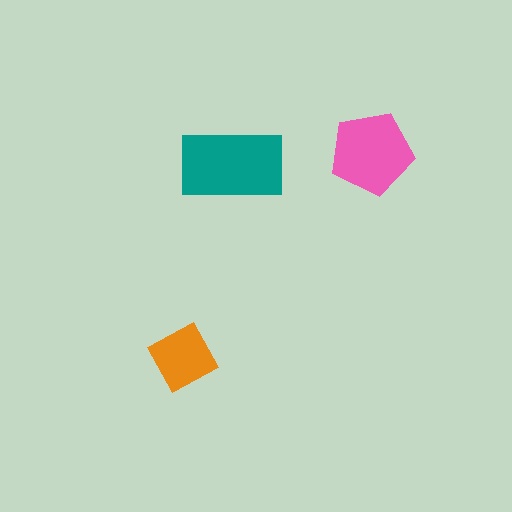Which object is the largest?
The teal rectangle.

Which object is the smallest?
The orange square.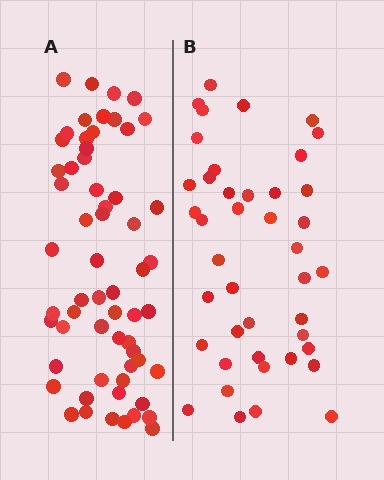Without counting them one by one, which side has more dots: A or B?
Region A (the left region) has more dots.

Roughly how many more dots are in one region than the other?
Region A has approximately 20 more dots than region B.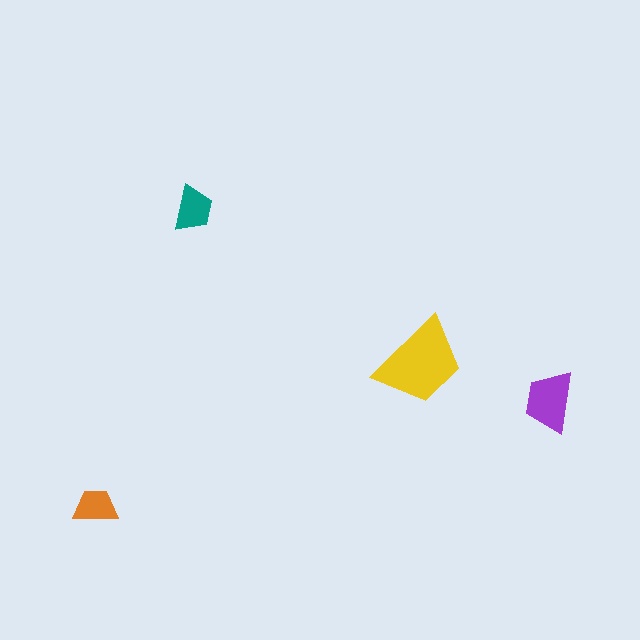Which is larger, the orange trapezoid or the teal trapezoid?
The teal one.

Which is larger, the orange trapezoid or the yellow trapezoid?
The yellow one.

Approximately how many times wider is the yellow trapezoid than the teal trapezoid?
About 2 times wider.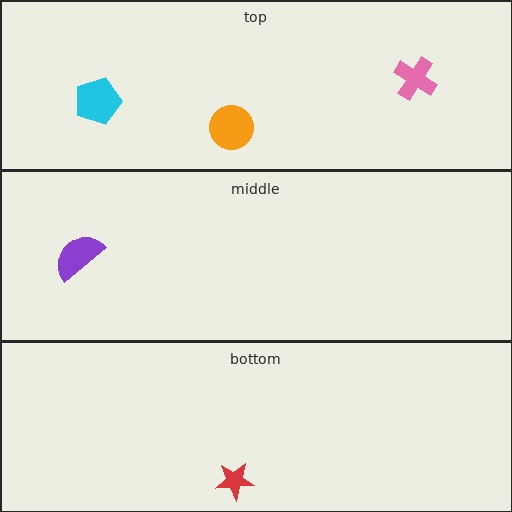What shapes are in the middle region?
The purple semicircle.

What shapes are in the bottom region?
The red star.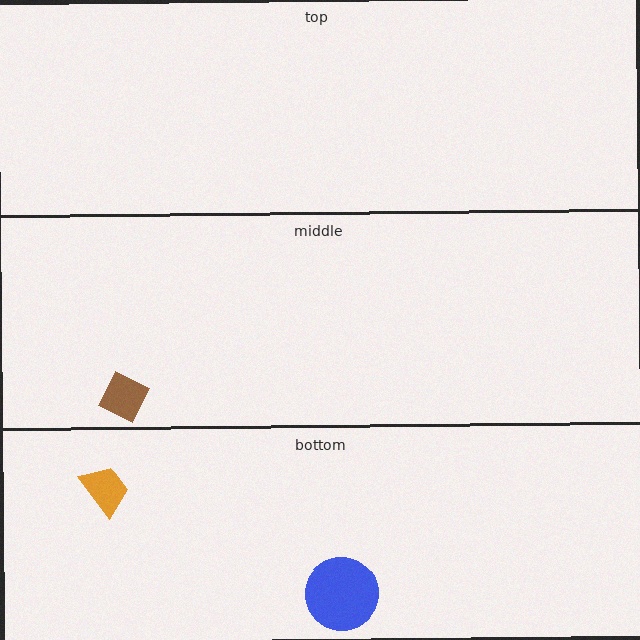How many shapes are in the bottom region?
2.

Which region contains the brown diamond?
The middle region.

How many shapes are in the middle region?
1.